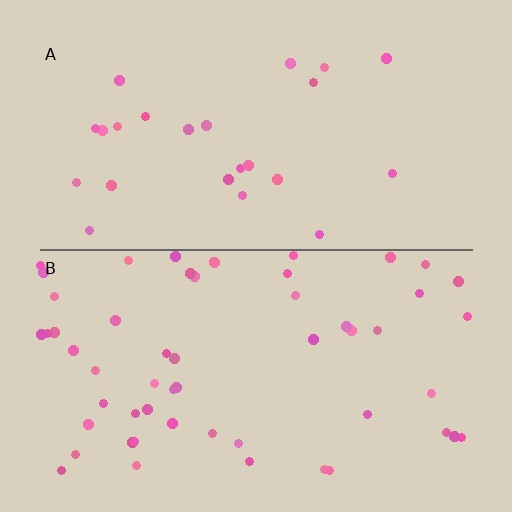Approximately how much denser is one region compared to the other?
Approximately 2.3× — region B over region A.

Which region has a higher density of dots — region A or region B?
B (the bottom).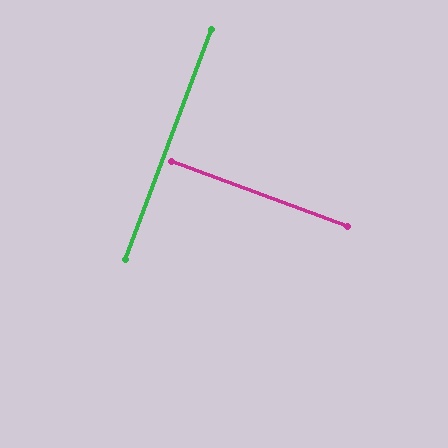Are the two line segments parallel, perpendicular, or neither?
Perpendicular — they meet at approximately 90°.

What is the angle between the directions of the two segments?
Approximately 90 degrees.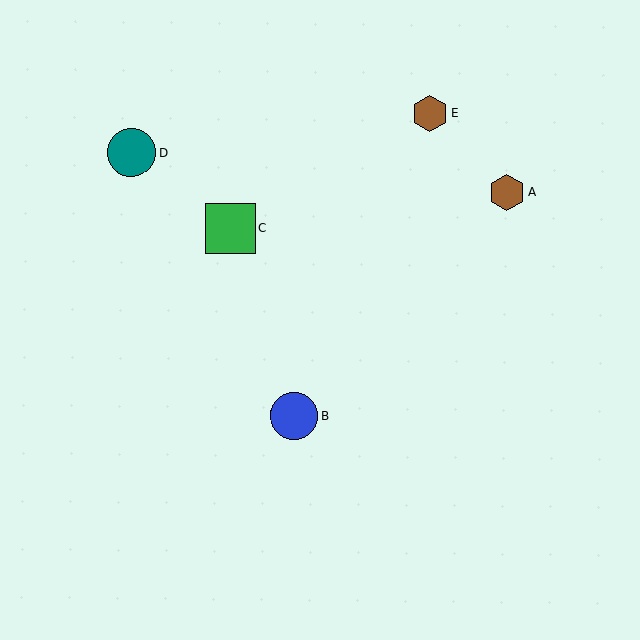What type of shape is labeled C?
Shape C is a green square.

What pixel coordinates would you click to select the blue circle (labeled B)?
Click at (294, 415) to select the blue circle B.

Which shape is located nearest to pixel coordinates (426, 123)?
The brown hexagon (labeled E) at (430, 113) is nearest to that location.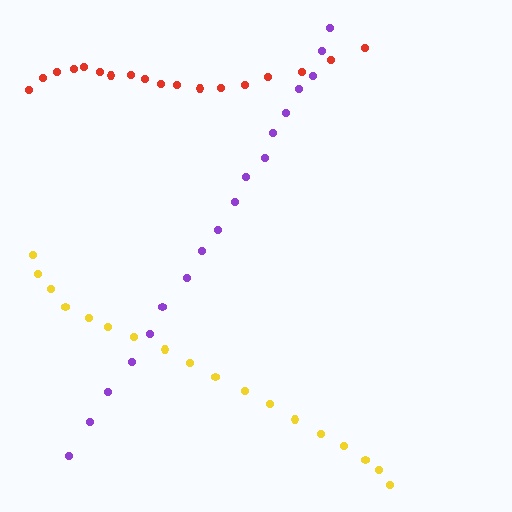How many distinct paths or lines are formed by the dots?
There are 3 distinct paths.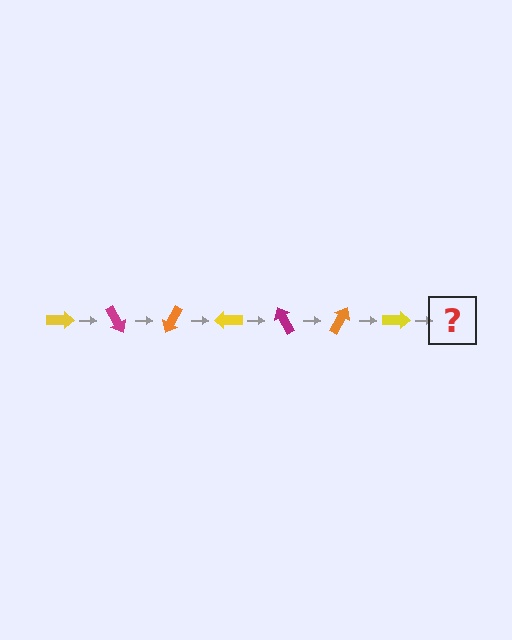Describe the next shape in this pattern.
It should be a magenta arrow, rotated 420 degrees from the start.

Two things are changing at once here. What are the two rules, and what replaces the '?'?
The two rules are that it rotates 60 degrees each step and the color cycles through yellow, magenta, and orange. The '?' should be a magenta arrow, rotated 420 degrees from the start.